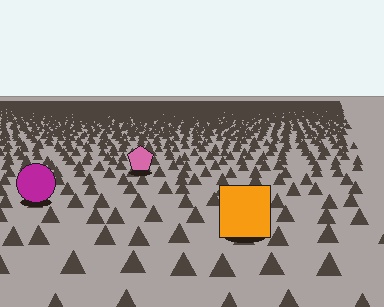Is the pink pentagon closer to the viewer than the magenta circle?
No. The magenta circle is closer — you can tell from the texture gradient: the ground texture is coarser near it.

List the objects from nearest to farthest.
From nearest to farthest: the orange square, the magenta circle, the pink pentagon.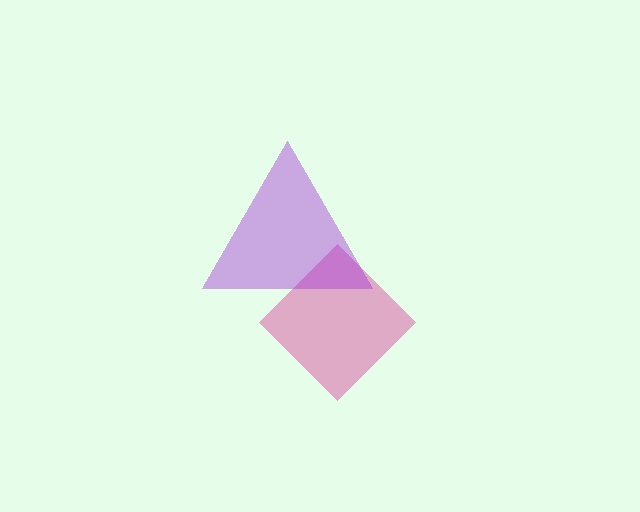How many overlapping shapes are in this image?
There are 2 overlapping shapes in the image.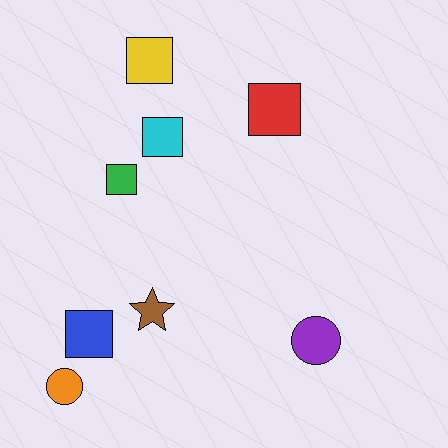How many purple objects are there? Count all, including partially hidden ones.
There is 1 purple object.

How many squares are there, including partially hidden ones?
There are 5 squares.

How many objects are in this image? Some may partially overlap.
There are 8 objects.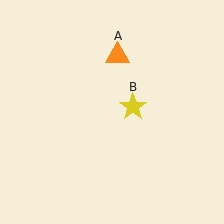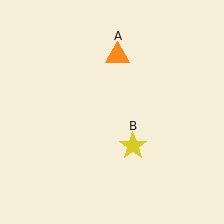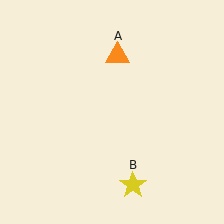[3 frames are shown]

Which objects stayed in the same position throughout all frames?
Orange triangle (object A) remained stationary.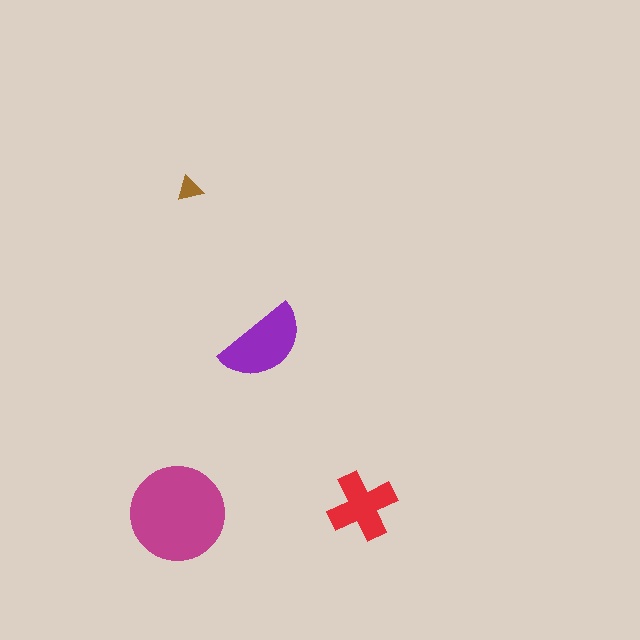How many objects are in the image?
There are 4 objects in the image.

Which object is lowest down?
The magenta circle is bottommost.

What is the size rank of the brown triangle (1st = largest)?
4th.